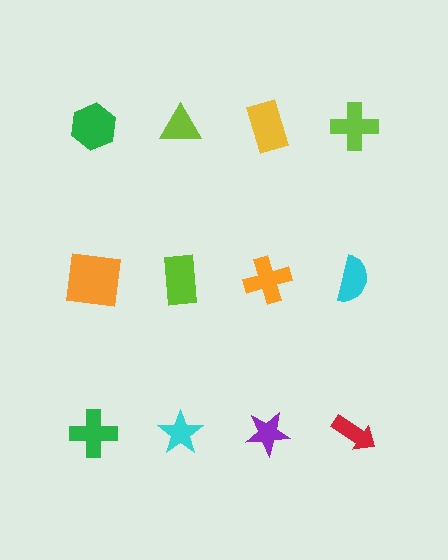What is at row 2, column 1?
An orange square.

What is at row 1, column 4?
A lime cross.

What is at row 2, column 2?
A lime rectangle.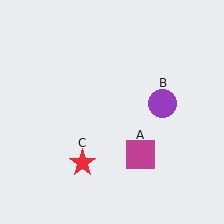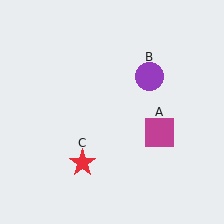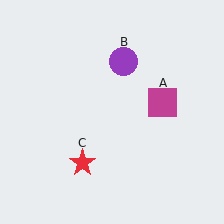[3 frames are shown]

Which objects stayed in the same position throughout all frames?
Red star (object C) remained stationary.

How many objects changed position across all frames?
2 objects changed position: magenta square (object A), purple circle (object B).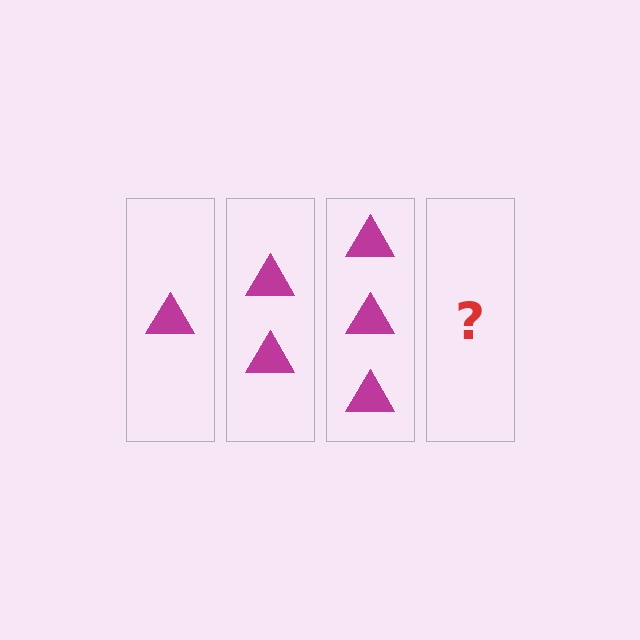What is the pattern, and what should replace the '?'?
The pattern is that each step adds one more triangle. The '?' should be 4 triangles.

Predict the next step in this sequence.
The next step is 4 triangles.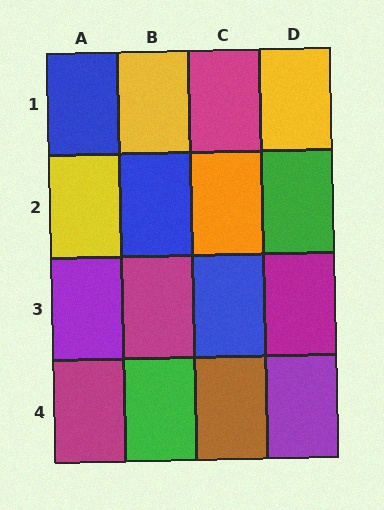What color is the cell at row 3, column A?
Purple.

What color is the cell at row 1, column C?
Magenta.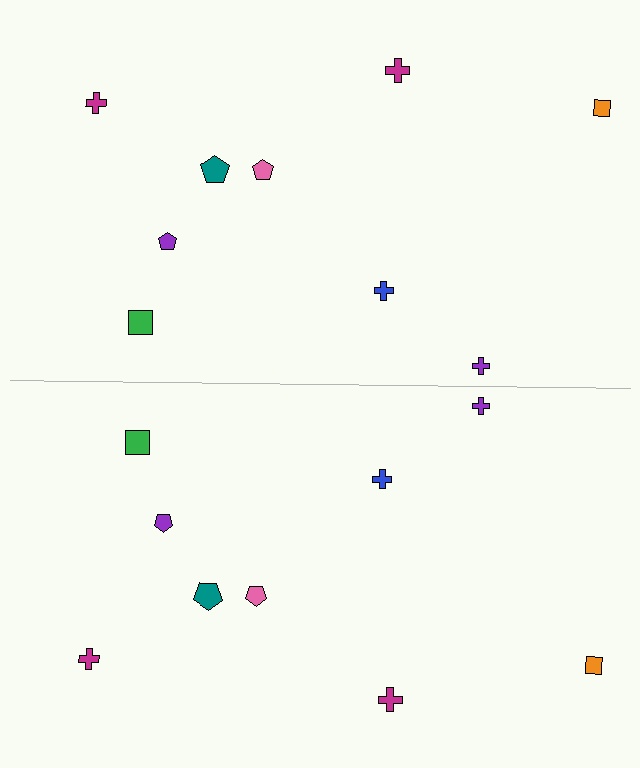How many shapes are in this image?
There are 18 shapes in this image.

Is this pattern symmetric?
Yes, this pattern has bilateral (reflection) symmetry.